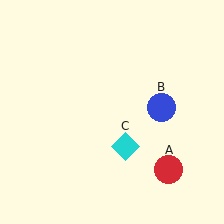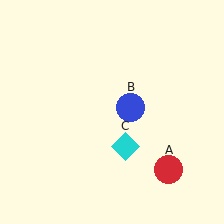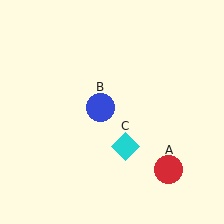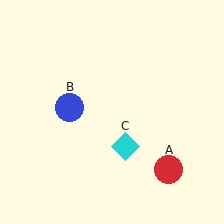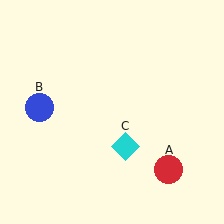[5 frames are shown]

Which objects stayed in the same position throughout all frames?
Red circle (object A) and cyan diamond (object C) remained stationary.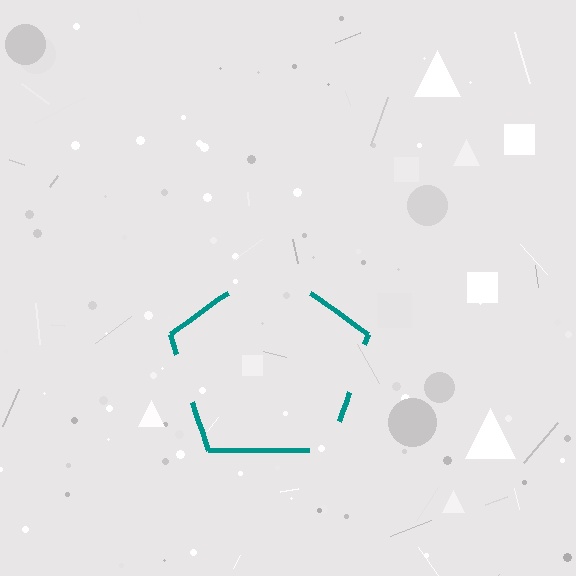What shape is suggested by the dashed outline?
The dashed outline suggests a pentagon.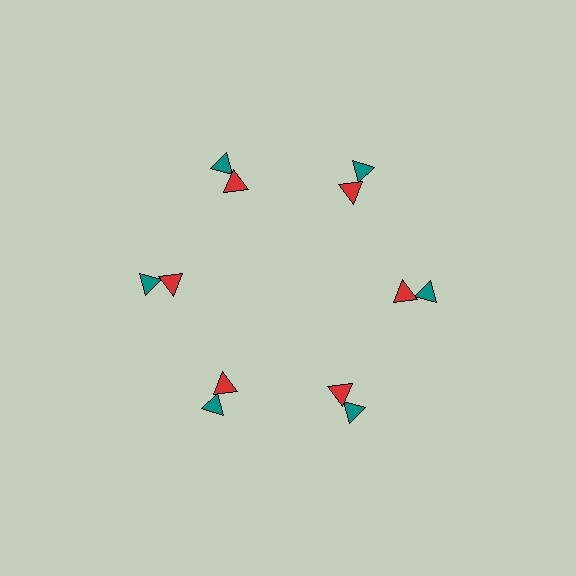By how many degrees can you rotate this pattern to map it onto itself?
The pattern maps onto itself every 60 degrees of rotation.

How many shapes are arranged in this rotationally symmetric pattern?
There are 12 shapes, arranged in 6 groups of 2.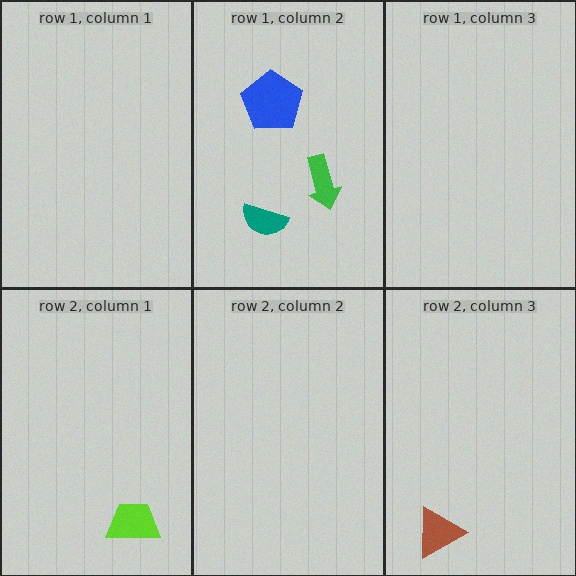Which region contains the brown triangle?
The row 2, column 3 region.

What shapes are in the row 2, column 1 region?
The lime trapezoid.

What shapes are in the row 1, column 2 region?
The green arrow, the blue pentagon, the teal semicircle.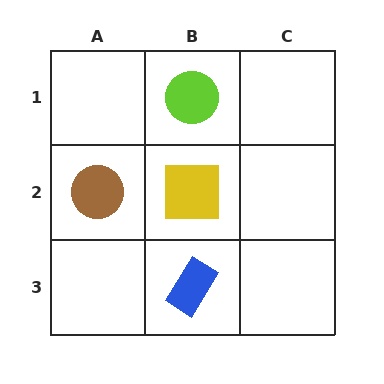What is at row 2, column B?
A yellow square.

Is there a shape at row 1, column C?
No, that cell is empty.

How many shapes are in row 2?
2 shapes.